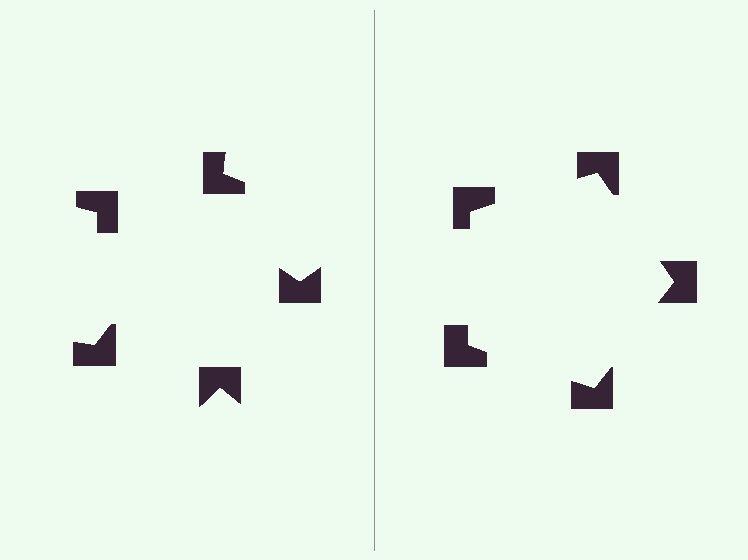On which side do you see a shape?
An illusory pentagon appears on the right side. On the left side the wedge cuts are rotated, so no coherent shape forms.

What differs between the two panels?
The notched squares are positioned identically on both sides; only the wedge orientations differ. On the right they align to a pentagon; on the left they are misaligned.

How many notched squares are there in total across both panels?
10 — 5 on each side.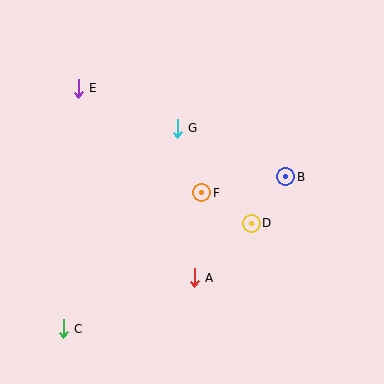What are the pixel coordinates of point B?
Point B is at (286, 177).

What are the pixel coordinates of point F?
Point F is at (202, 193).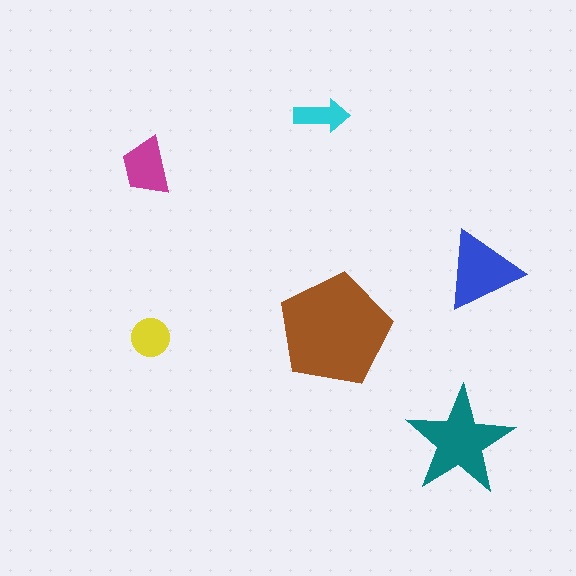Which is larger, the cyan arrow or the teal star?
The teal star.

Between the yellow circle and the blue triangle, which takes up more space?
The blue triangle.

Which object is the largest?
The brown pentagon.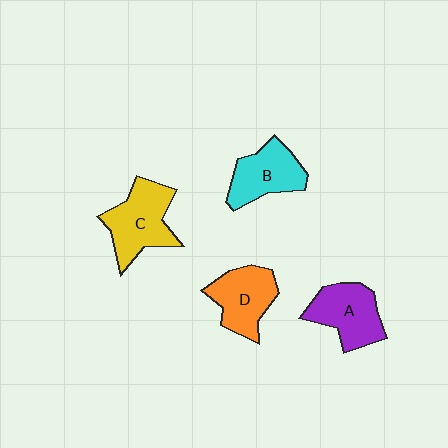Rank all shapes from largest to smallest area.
From largest to smallest: C (yellow), A (purple), D (orange), B (cyan).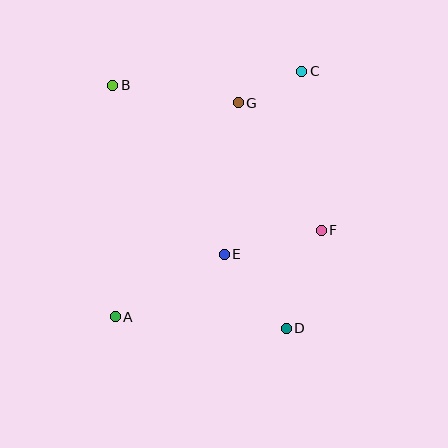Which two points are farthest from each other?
Points A and C are farthest from each other.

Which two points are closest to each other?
Points C and G are closest to each other.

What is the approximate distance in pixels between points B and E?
The distance between B and E is approximately 203 pixels.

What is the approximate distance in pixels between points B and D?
The distance between B and D is approximately 299 pixels.